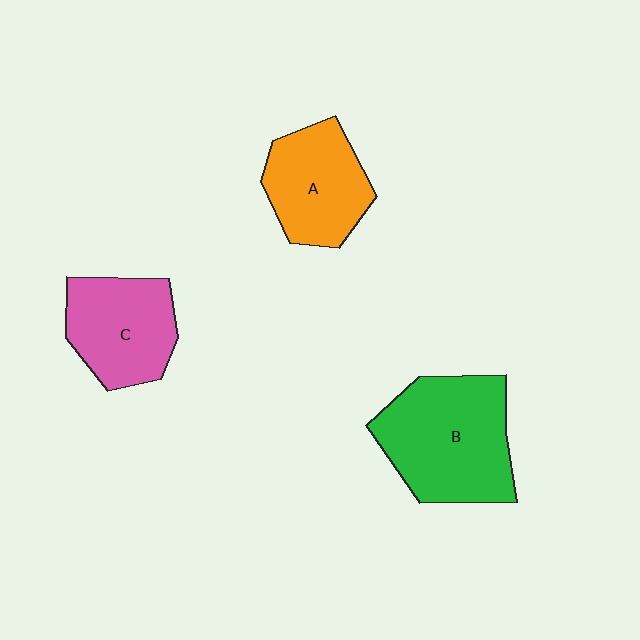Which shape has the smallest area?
Shape A (orange).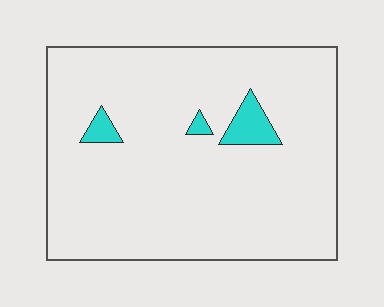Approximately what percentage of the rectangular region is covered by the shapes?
Approximately 5%.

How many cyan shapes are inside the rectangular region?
3.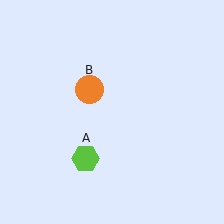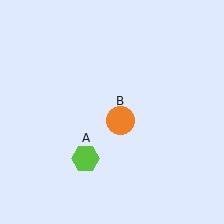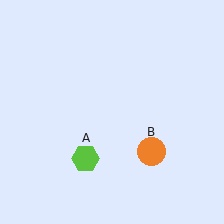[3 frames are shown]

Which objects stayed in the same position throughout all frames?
Lime hexagon (object A) remained stationary.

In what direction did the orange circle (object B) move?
The orange circle (object B) moved down and to the right.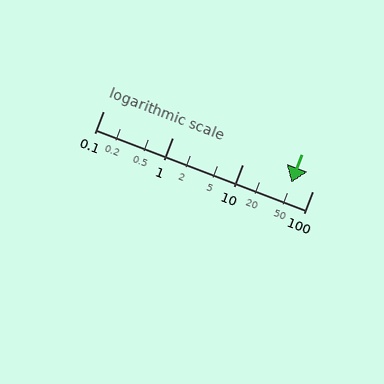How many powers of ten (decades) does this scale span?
The scale spans 3 decades, from 0.1 to 100.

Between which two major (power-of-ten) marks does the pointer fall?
The pointer is between 10 and 100.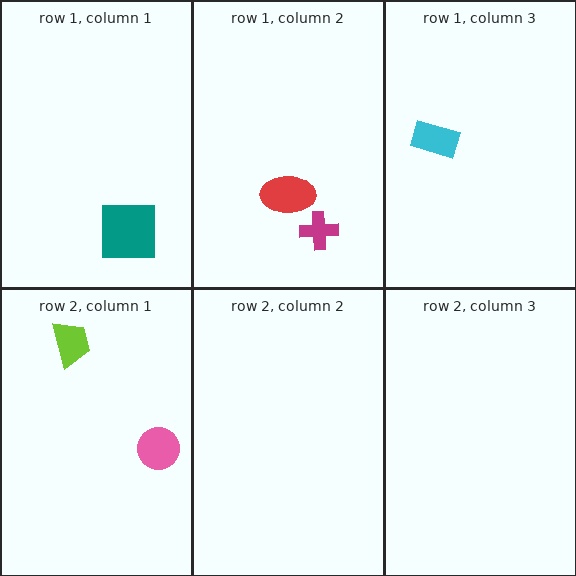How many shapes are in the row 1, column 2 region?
2.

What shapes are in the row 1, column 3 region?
The cyan rectangle.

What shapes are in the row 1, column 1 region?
The teal square.